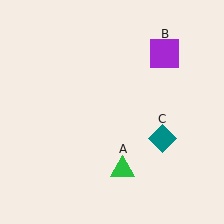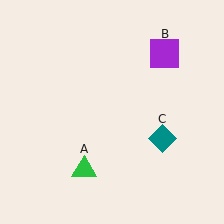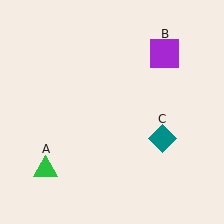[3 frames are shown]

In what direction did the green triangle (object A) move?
The green triangle (object A) moved left.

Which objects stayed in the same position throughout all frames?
Purple square (object B) and teal diamond (object C) remained stationary.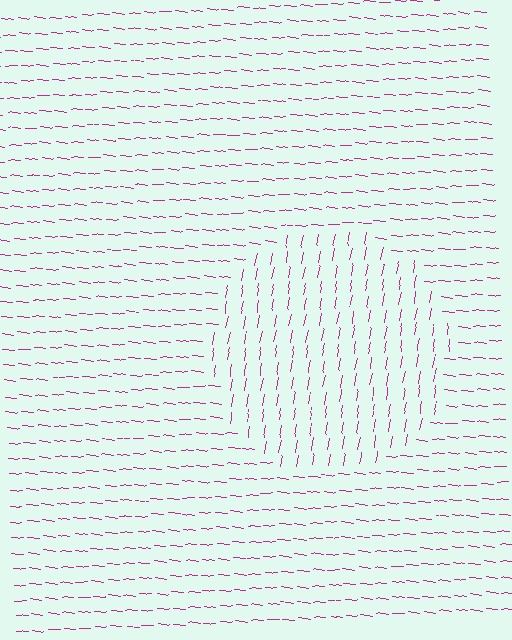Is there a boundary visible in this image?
Yes, there is a texture boundary formed by a change in line orientation.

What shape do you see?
I see a circle.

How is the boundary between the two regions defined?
The boundary is defined purely by a change in line orientation (approximately 86 degrees difference). All lines are the same color and thickness.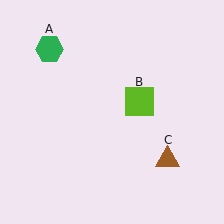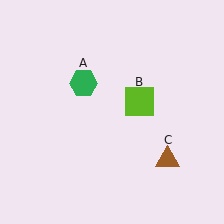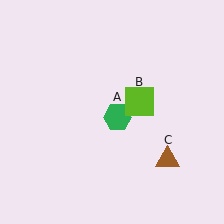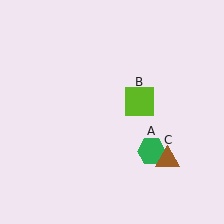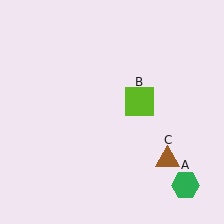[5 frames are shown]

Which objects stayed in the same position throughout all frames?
Lime square (object B) and brown triangle (object C) remained stationary.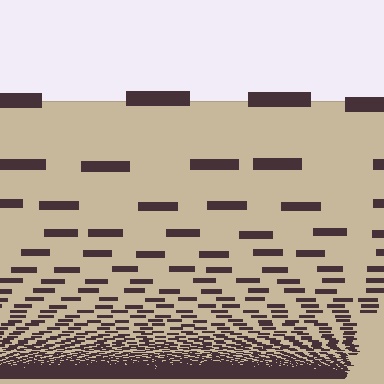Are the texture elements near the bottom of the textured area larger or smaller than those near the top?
Smaller. The gradient is inverted — elements near the bottom are smaller and denser.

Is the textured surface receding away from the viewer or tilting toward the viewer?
The surface appears to tilt toward the viewer. Texture elements get larger and sparser toward the top.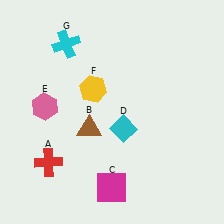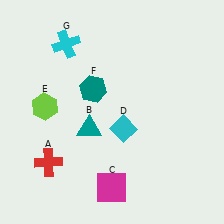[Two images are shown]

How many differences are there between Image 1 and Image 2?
There are 3 differences between the two images.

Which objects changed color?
B changed from brown to teal. E changed from pink to lime. F changed from yellow to teal.